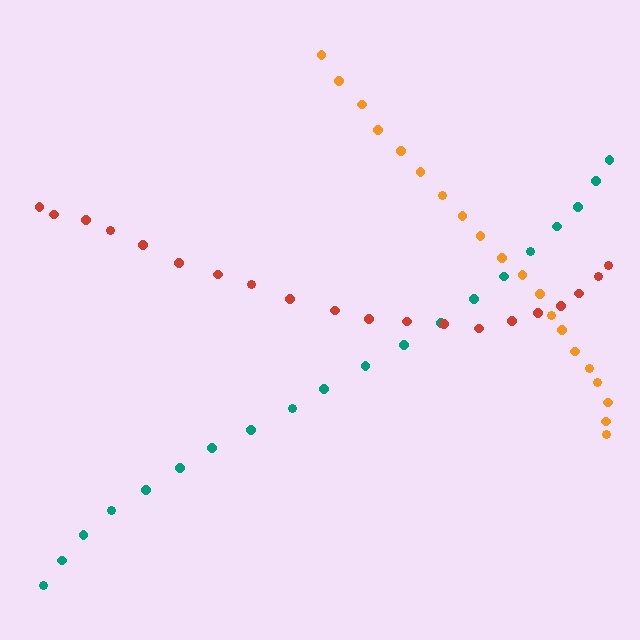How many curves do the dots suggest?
There are 3 distinct paths.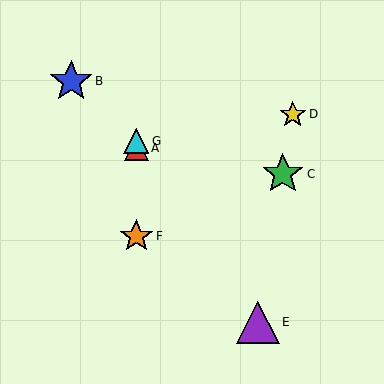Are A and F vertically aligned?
Yes, both are at x≈136.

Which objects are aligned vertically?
Objects A, F, G are aligned vertically.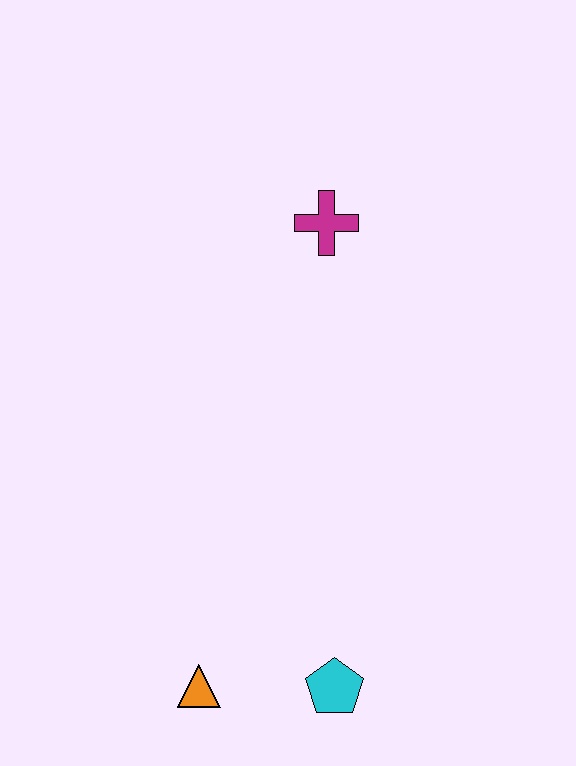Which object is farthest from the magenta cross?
The orange triangle is farthest from the magenta cross.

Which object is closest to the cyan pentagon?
The orange triangle is closest to the cyan pentagon.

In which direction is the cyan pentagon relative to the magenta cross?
The cyan pentagon is below the magenta cross.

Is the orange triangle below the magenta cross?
Yes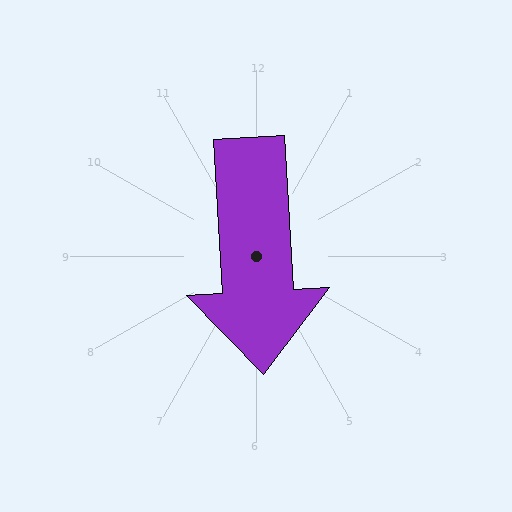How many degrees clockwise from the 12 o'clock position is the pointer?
Approximately 177 degrees.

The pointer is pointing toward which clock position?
Roughly 6 o'clock.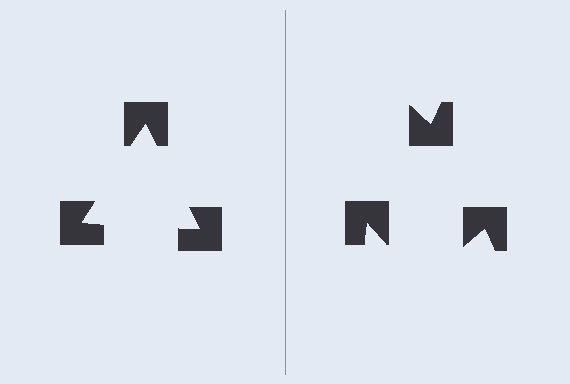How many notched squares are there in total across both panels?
6 — 3 on each side.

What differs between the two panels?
The notched squares are positioned identically on both sides; only the wedge orientations differ. On the left they align to a triangle; on the right they are misaligned.